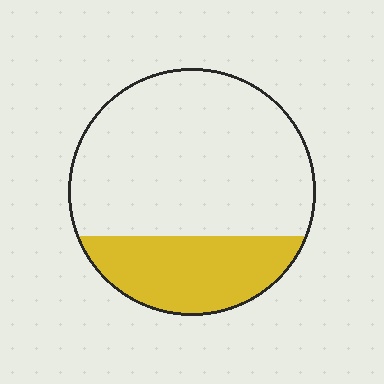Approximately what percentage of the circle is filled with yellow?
Approximately 30%.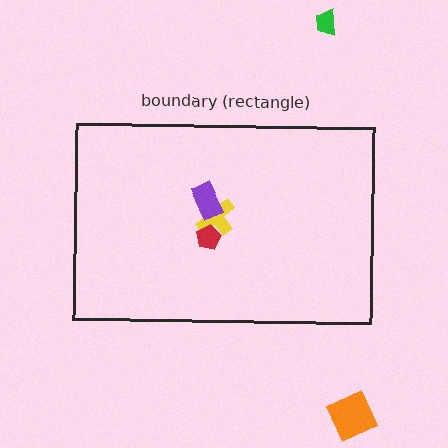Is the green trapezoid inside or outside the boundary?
Outside.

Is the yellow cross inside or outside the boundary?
Inside.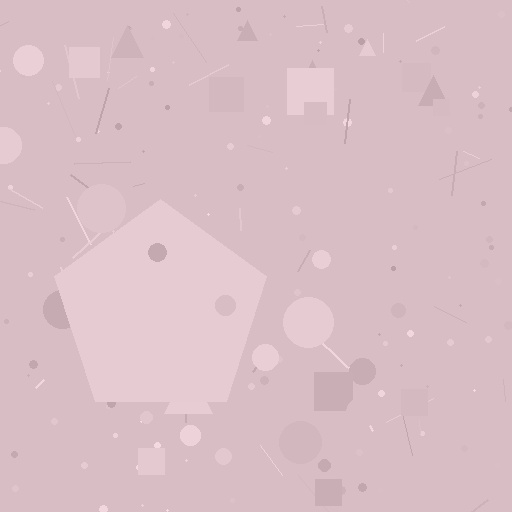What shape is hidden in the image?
A pentagon is hidden in the image.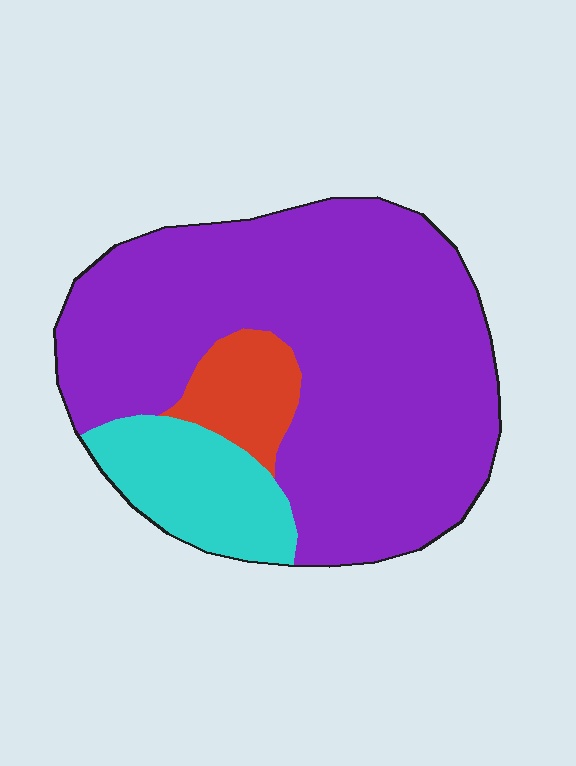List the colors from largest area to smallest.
From largest to smallest: purple, cyan, red.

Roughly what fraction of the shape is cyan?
Cyan covers 15% of the shape.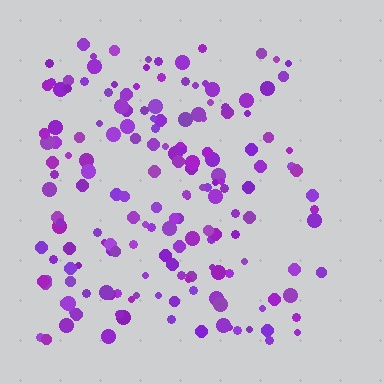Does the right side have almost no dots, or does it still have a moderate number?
Still a moderate number, just noticeably fewer than the left.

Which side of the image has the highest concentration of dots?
The left.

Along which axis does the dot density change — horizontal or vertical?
Horizontal.